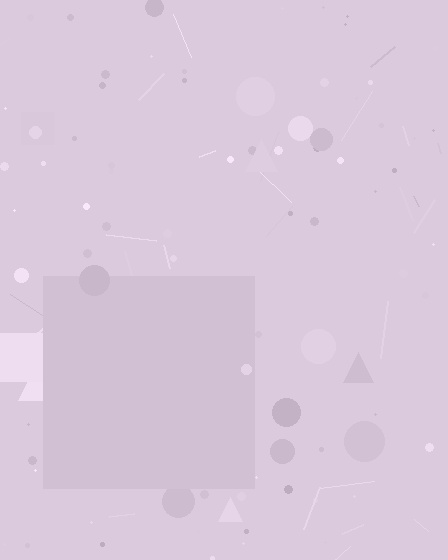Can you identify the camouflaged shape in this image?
The camouflaged shape is a square.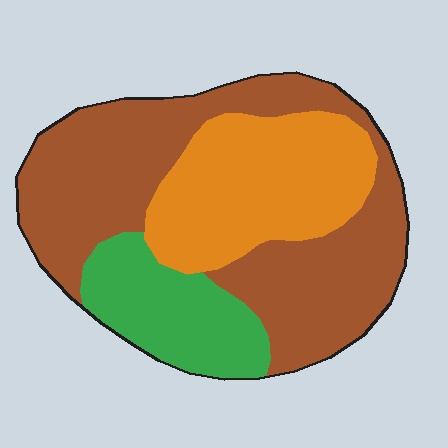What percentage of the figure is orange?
Orange takes up about one third (1/3) of the figure.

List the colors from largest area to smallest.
From largest to smallest: brown, orange, green.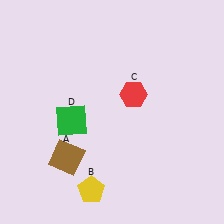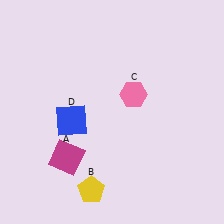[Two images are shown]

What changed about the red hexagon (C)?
In Image 1, C is red. In Image 2, it changed to pink.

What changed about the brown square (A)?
In Image 1, A is brown. In Image 2, it changed to magenta.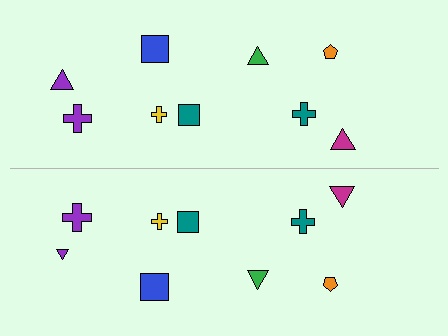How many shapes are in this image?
There are 18 shapes in this image.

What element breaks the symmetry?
The purple triangle on the bottom side has a different size than its mirror counterpart.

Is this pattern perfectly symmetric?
No, the pattern is not perfectly symmetric. The purple triangle on the bottom side has a different size than its mirror counterpart.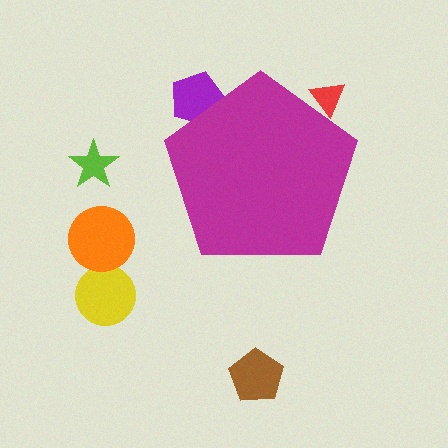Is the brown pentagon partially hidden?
No, the brown pentagon is fully visible.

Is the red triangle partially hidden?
Yes, the red triangle is partially hidden behind the magenta pentagon.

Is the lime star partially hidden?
No, the lime star is fully visible.